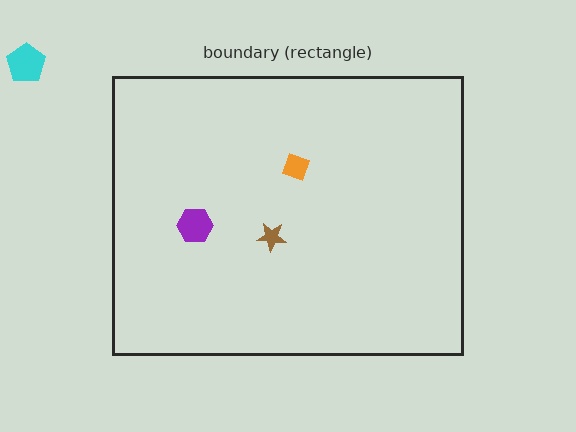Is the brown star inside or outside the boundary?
Inside.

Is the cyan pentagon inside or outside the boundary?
Outside.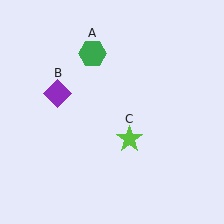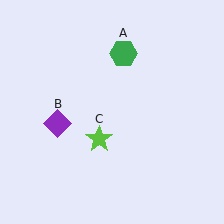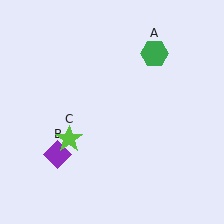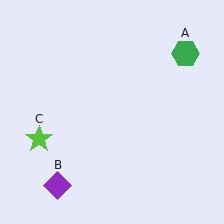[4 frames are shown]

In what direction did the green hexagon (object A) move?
The green hexagon (object A) moved right.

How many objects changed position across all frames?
3 objects changed position: green hexagon (object A), purple diamond (object B), lime star (object C).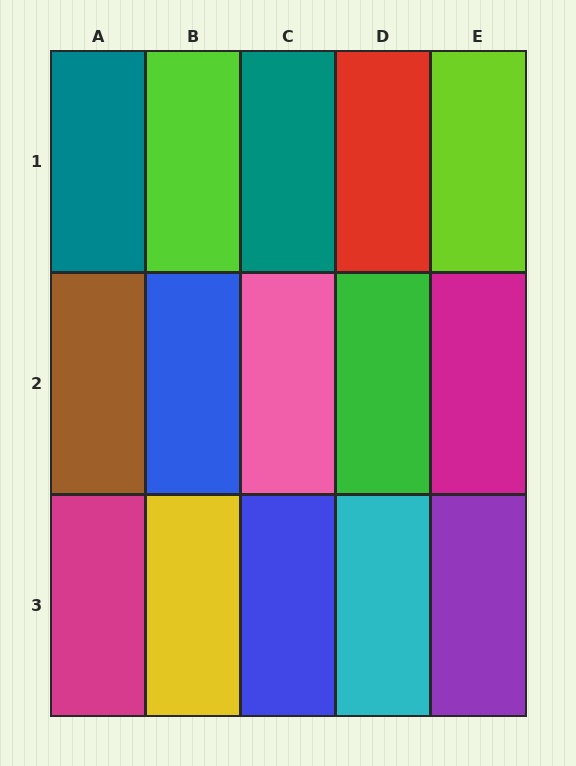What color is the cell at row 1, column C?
Teal.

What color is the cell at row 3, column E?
Purple.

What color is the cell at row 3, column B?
Yellow.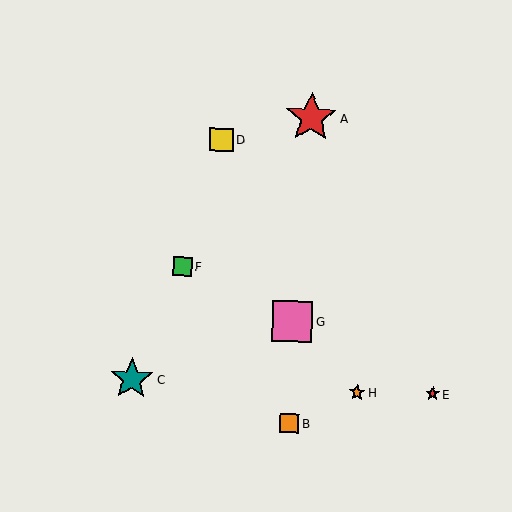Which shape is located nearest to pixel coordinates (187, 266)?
The green square (labeled F) at (183, 267) is nearest to that location.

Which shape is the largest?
The red star (labeled A) is the largest.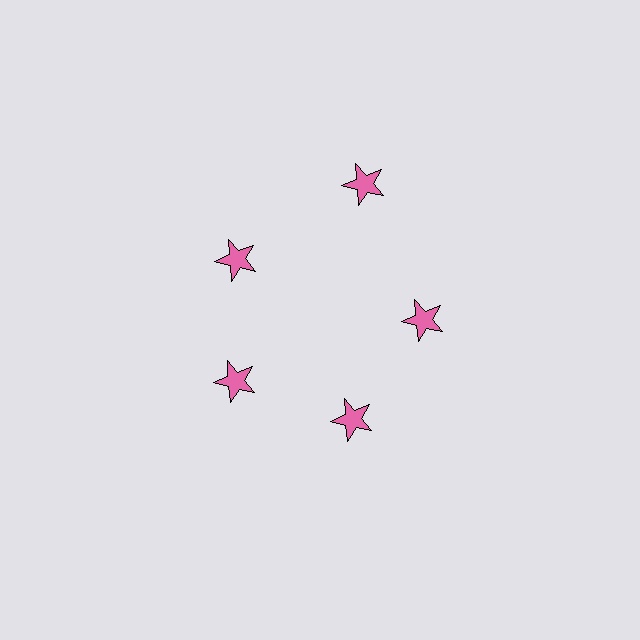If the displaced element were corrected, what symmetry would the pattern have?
It would have 5-fold rotational symmetry — the pattern would map onto itself every 72 degrees.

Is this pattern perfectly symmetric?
No. The 5 pink stars are arranged in a ring, but one element near the 1 o'clock position is pushed outward from the center, breaking the 5-fold rotational symmetry.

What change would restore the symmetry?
The symmetry would be restored by moving it inward, back onto the ring so that all 5 stars sit at equal angles and equal distance from the center.